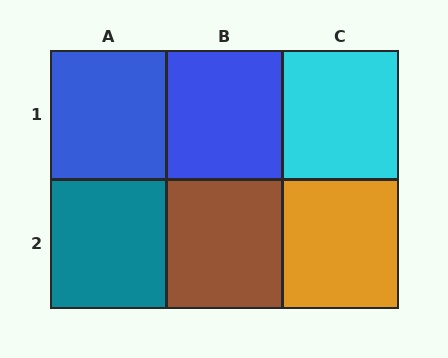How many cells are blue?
2 cells are blue.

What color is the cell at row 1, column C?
Cyan.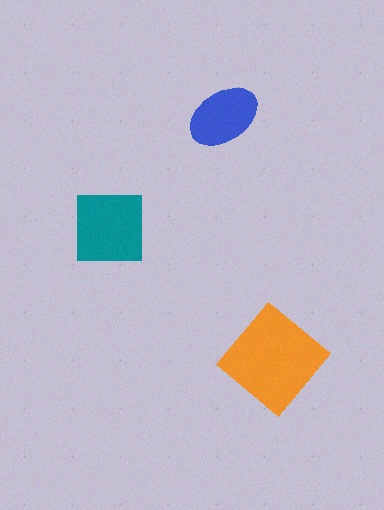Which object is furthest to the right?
The orange diamond is rightmost.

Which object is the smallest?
The blue ellipse.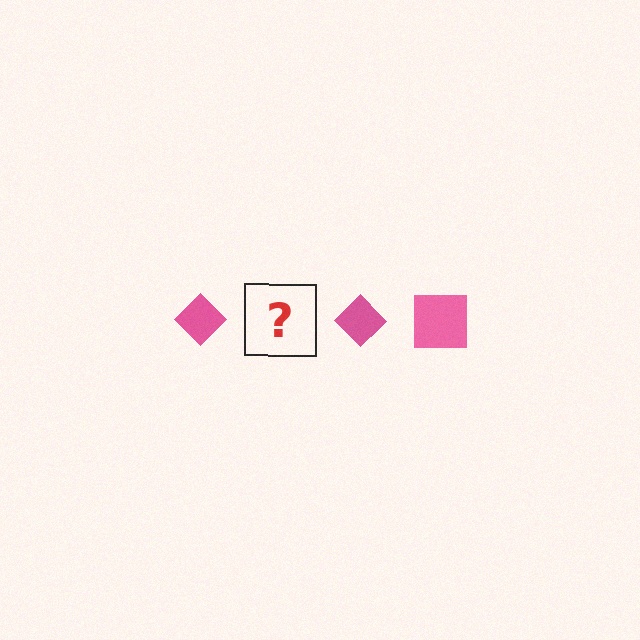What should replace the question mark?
The question mark should be replaced with a pink square.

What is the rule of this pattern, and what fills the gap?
The rule is that the pattern cycles through diamond, square shapes in pink. The gap should be filled with a pink square.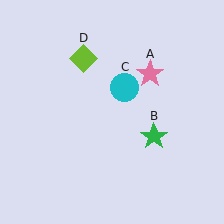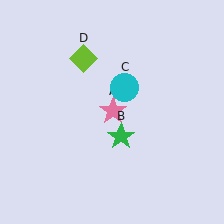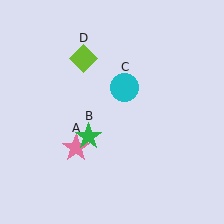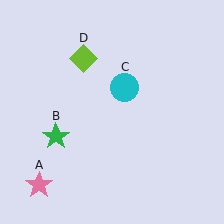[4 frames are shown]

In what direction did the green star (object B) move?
The green star (object B) moved left.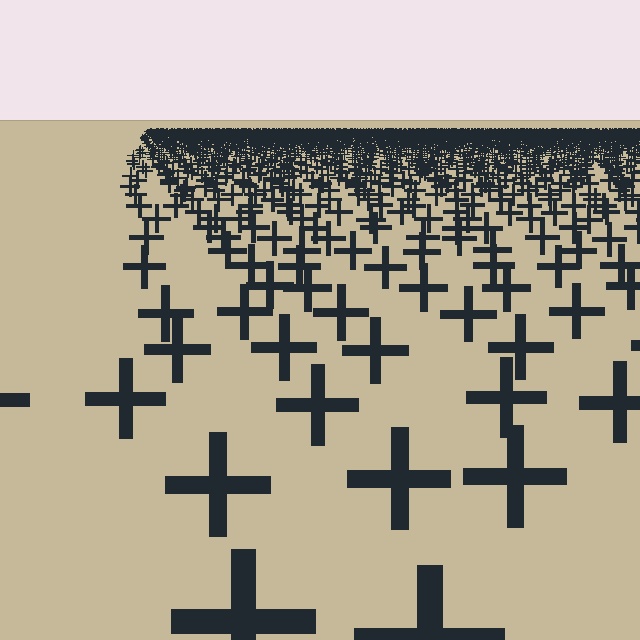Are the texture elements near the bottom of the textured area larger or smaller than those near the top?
Larger. Near the bottom, elements are closer to the viewer and appear at a bigger on-screen size.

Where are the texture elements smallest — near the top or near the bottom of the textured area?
Near the top.